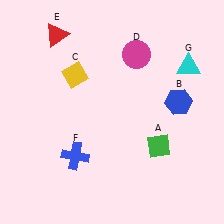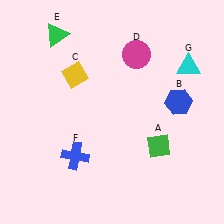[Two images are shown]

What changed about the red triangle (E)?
In Image 1, E is red. In Image 2, it changed to green.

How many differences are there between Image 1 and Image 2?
There is 1 difference between the two images.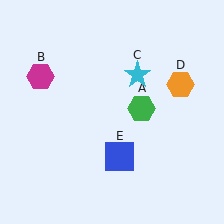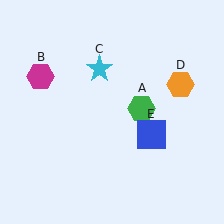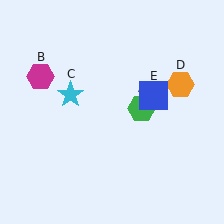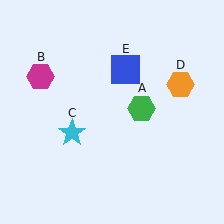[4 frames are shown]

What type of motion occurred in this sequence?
The cyan star (object C), blue square (object E) rotated counterclockwise around the center of the scene.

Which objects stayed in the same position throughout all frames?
Green hexagon (object A) and magenta hexagon (object B) and orange hexagon (object D) remained stationary.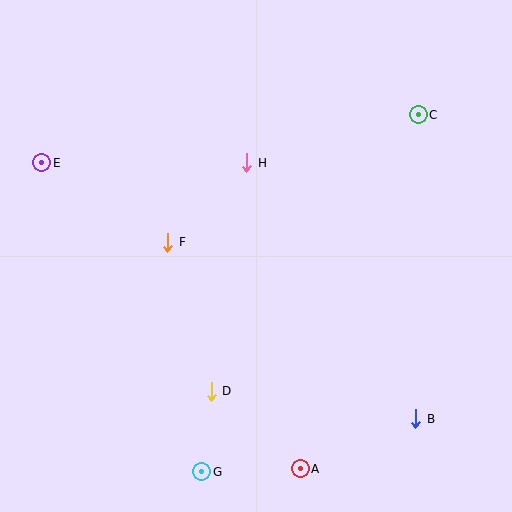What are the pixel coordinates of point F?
Point F is at (168, 242).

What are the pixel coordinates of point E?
Point E is at (42, 163).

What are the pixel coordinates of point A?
Point A is at (300, 469).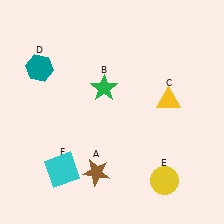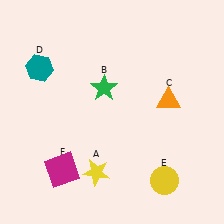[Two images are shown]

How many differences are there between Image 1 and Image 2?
There are 3 differences between the two images.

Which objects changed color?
A changed from brown to yellow. C changed from yellow to orange. F changed from cyan to magenta.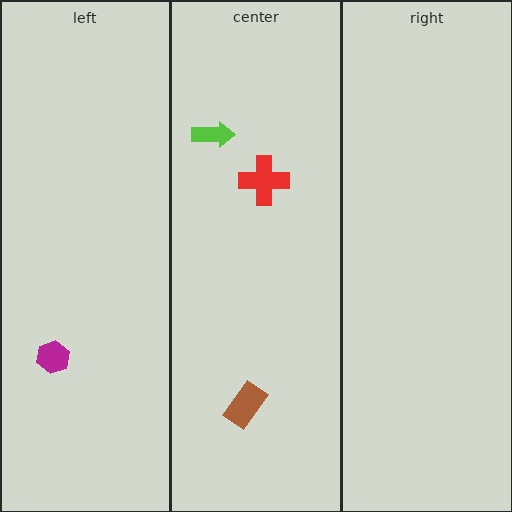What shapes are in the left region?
The magenta hexagon.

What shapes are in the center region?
The lime arrow, the red cross, the brown rectangle.